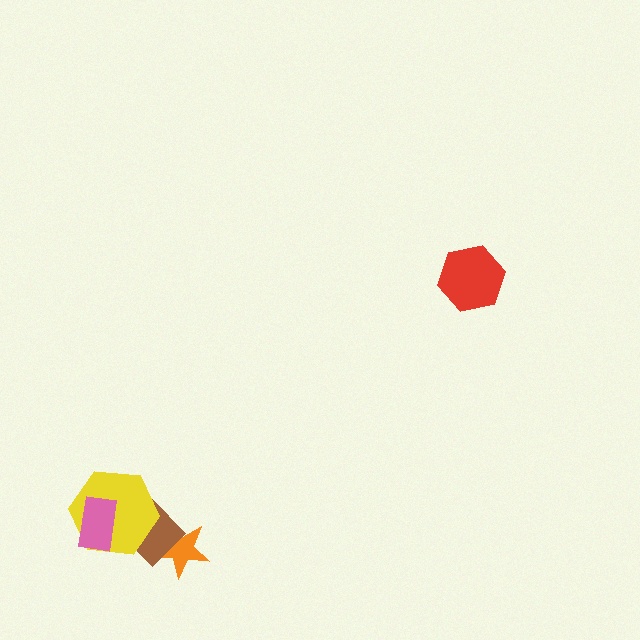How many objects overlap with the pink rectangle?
1 object overlaps with the pink rectangle.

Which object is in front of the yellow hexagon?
The pink rectangle is in front of the yellow hexagon.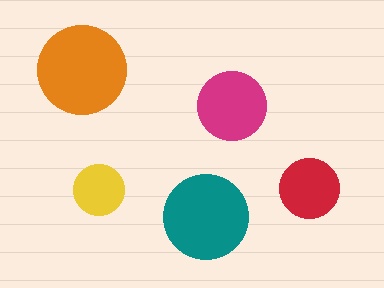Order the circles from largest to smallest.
the orange one, the teal one, the magenta one, the red one, the yellow one.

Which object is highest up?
The orange circle is topmost.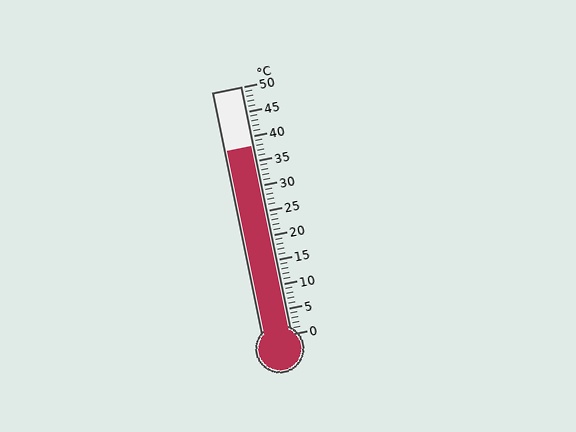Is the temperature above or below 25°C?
The temperature is above 25°C.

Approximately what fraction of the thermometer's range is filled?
The thermometer is filled to approximately 75% of its range.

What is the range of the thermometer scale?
The thermometer scale ranges from 0°C to 50°C.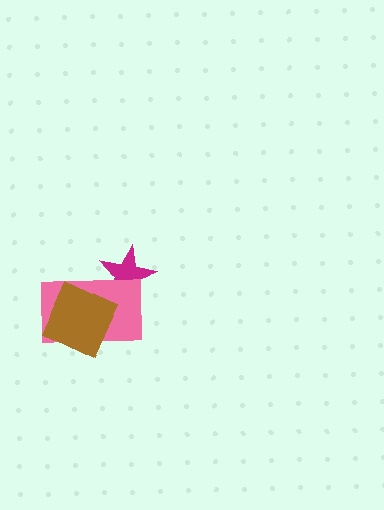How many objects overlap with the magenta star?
1 object overlaps with the magenta star.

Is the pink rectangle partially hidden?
Yes, it is partially covered by another shape.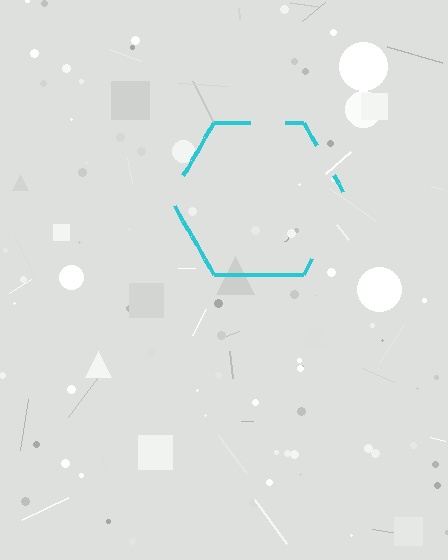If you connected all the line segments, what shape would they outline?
They would outline a hexagon.